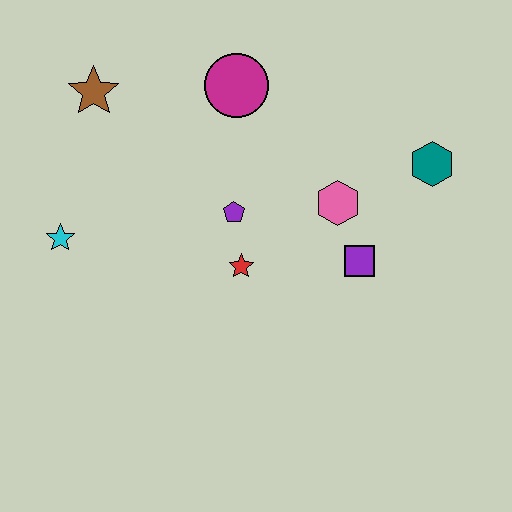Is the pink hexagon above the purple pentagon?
Yes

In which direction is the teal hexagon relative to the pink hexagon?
The teal hexagon is to the right of the pink hexagon.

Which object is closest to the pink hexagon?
The purple square is closest to the pink hexagon.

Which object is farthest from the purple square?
The brown star is farthest from the purple square.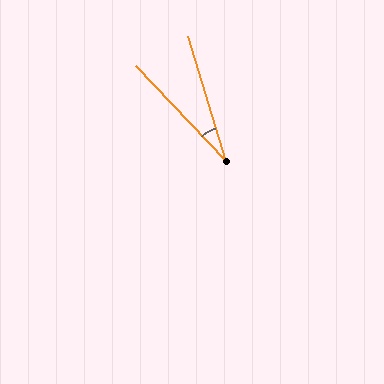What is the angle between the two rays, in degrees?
Approximately 27 degrees.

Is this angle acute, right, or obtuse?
It is acute.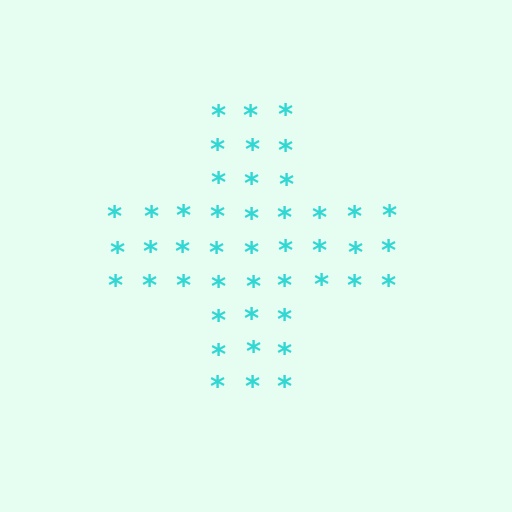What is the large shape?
The large shape is a cross.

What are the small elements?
The small elements are asterisks.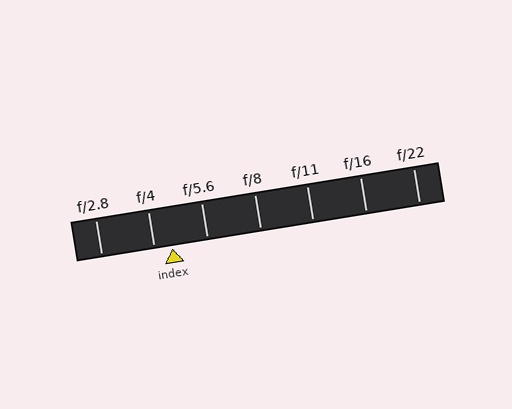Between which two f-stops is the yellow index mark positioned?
The index mark is between f/4 and f/5.6.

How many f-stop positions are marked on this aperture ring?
There are 7 f-stop positions marked.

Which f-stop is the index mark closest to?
The index mark is closest to f/4.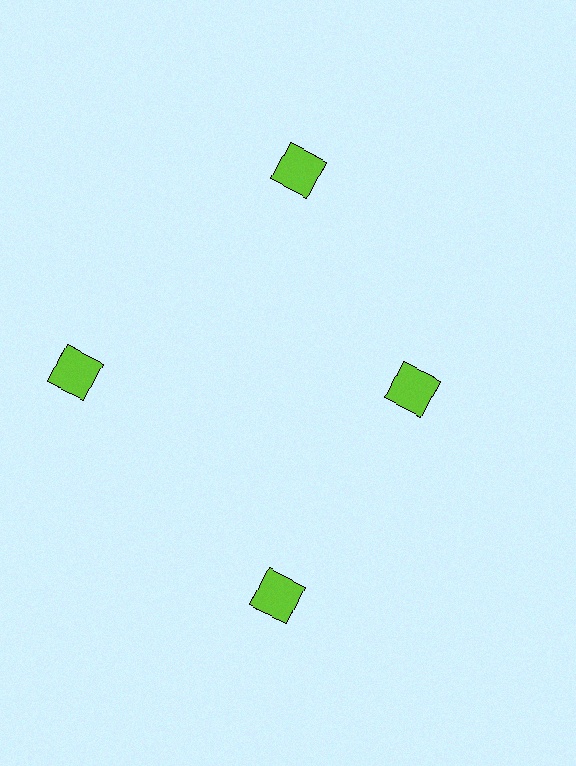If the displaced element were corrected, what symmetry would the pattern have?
It would have 4-fold rotational symmetry — the pattern would map onto itself every 90 degrees.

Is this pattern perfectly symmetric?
No. The 4 lime squares are arranged in a ring, but one element near the 3 o'clock position is pulled inward toward the center, breaking the 4-fold rotational symmetry.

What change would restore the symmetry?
The symmetry would be restored by moving it outward, back onto the ring so that all 4 squares sit at equal angles and equal distance from the center.